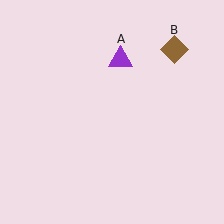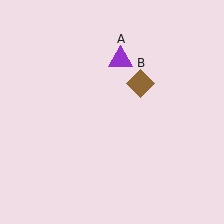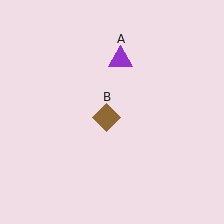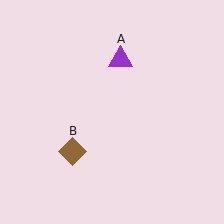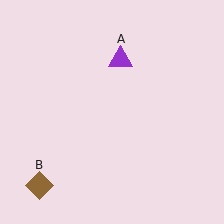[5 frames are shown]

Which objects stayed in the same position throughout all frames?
Purple triangle (object A) remained stationary.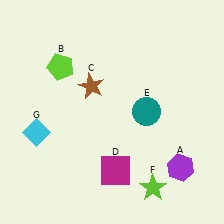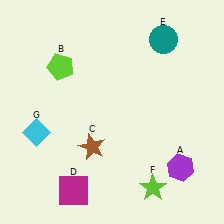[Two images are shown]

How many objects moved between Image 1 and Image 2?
3 objects moved between the two images.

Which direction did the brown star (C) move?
The brown star (C) moved down.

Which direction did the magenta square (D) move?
The magenta square (D) moved left.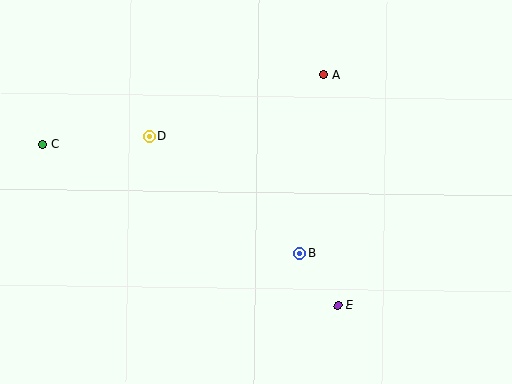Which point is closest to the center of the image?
Point B at (300, 253) is closest to the center.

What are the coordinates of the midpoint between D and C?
The midpoint between D and C is at (96, 140).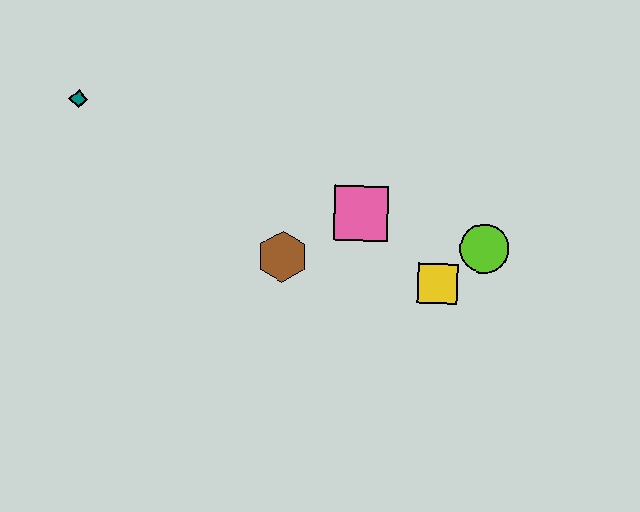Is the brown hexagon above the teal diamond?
No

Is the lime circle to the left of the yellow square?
No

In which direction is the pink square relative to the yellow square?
The pink square is to the left of the yellow square.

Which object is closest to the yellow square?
The lime circle is closest to the yellow square.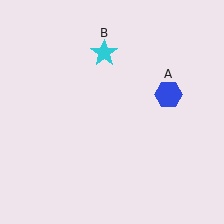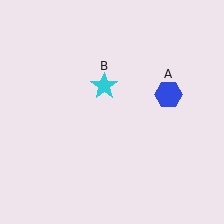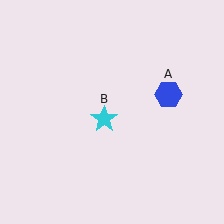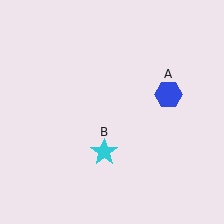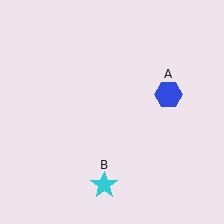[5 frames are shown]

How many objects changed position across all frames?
1 object changed position: cyan star (object B).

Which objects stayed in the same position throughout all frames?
Blue hexagon (object A) remained stationary.